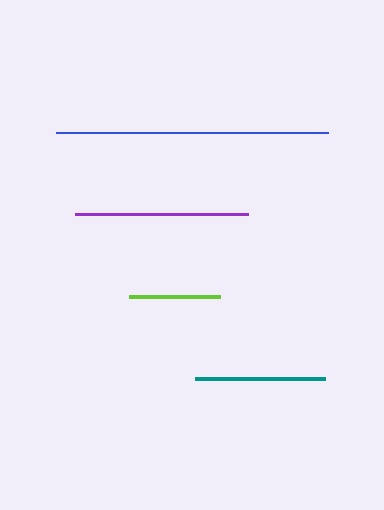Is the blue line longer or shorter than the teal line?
The blue line is longer than the teal line.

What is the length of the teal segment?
The teal segment is approximately 129 pixels long.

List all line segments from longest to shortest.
From longest to shortest: blue, purple, teal, lime.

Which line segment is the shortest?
The lime line is the shortest at approximately 91 pixels.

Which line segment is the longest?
The blue line is the longest at approximately 271 pixels.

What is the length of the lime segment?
The lime segment is approximately 91 pixels long.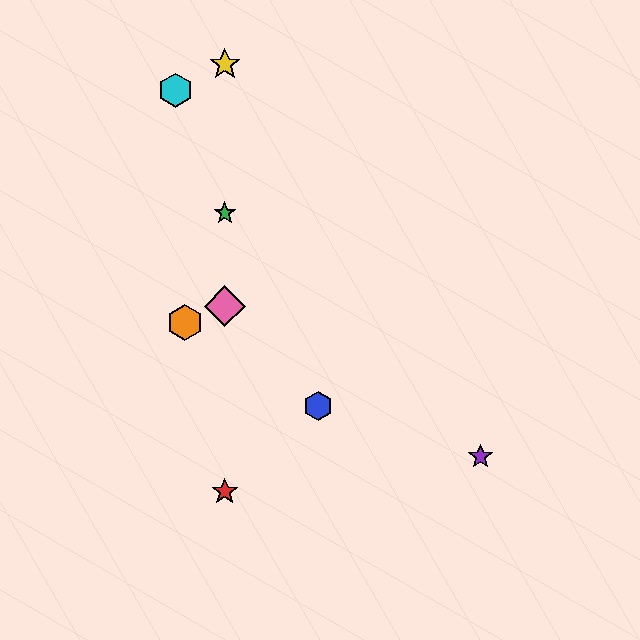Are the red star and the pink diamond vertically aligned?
Yes, both are at x≈225.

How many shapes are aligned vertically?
4 shapes (the red star, the green star, the yellow star, the pink diamond) are aligned vertically.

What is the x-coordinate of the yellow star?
The yellow star is at x≈225.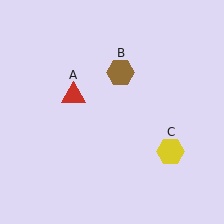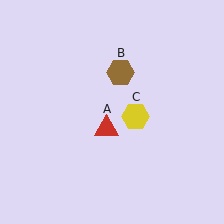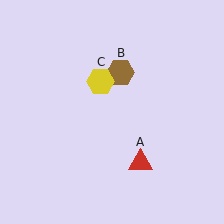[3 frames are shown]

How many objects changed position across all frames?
2 objects changed position: red triangle (object A), yellow hexagon (object C).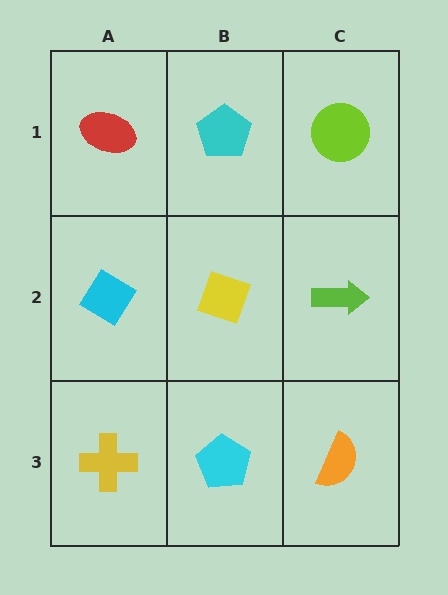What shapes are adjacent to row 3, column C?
A lime arrow (row 2, column C), a cyan pentagon (row 3, column B).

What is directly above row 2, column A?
A red ellipse.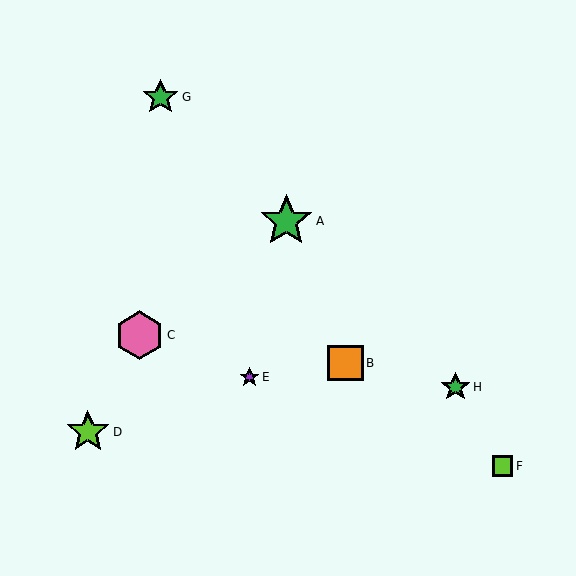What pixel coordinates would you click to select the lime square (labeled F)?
Click at (503, 466) to select the lime square F.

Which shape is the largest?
The green star (labeled A) is the largest.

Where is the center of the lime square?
The center of the lime square is at (503, 466).